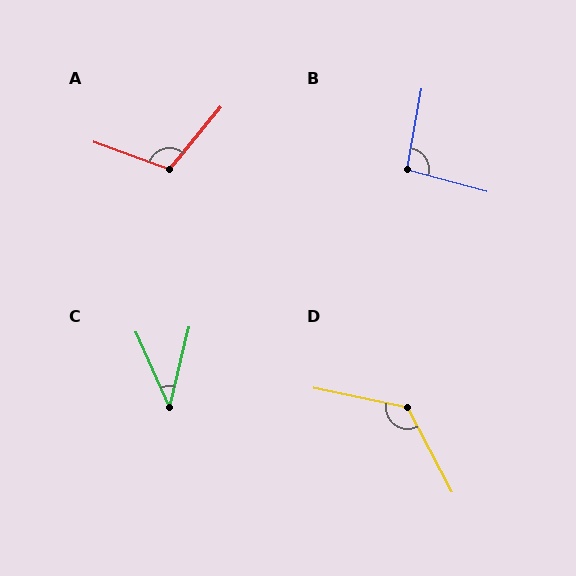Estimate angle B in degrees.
Approximately 95 degrees.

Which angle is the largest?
D, at approximately 130 degrees.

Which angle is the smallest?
C, at approximately 38 degrees.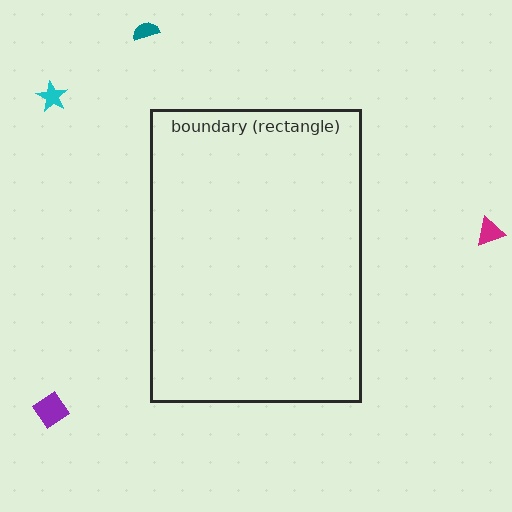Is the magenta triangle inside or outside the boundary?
Outside.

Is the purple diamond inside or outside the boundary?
Outside.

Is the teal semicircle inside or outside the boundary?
Outside.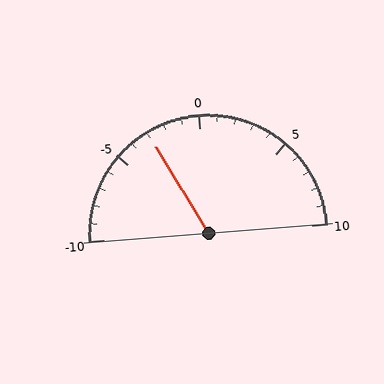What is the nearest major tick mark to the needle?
The nearest major tick mark is -5.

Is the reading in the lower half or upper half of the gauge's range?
The reading is in the lower half of the range (-10 to 10).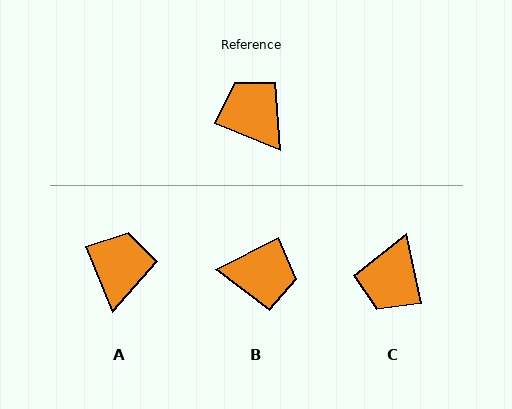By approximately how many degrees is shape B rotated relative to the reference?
Approximately 131 degrees clockwise.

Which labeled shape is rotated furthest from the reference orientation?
B, about 131 degrees away.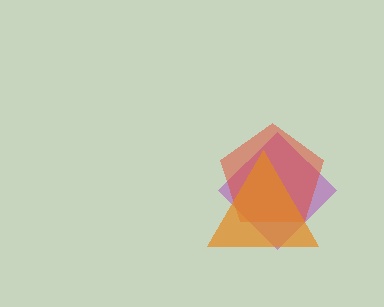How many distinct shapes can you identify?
There are 3 distinct shapes: a purple diamond, a red pentagon, an orange triangle.